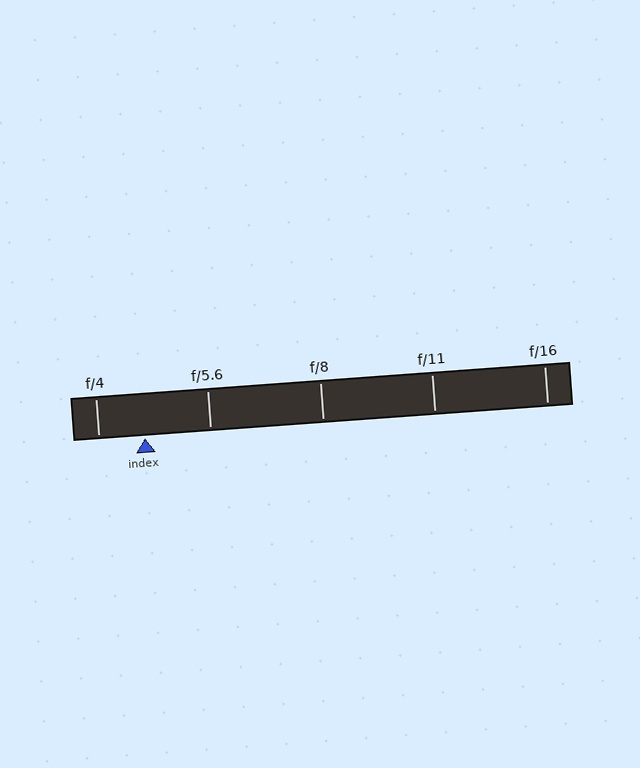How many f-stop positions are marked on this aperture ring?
There are 5 f-stop positions marked.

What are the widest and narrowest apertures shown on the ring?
The widest aperture shown is f/4 and the narrowest is f/16.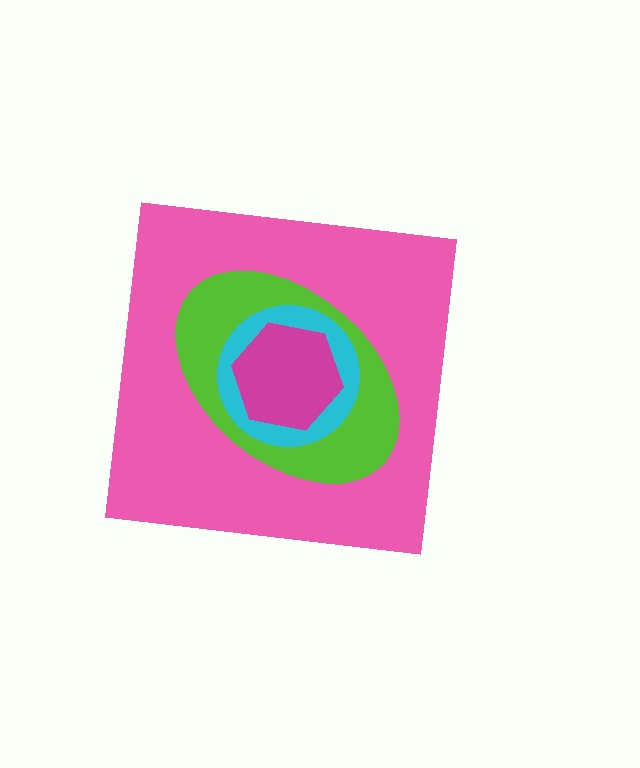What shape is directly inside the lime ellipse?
The cyan circle.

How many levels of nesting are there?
4.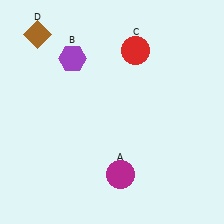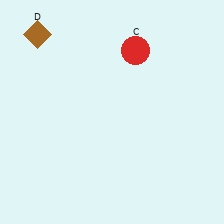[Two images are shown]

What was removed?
The magenta circle (A), the purple hexagon (B) were removed in Image 2.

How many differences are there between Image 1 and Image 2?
There are 2 differences between the two images.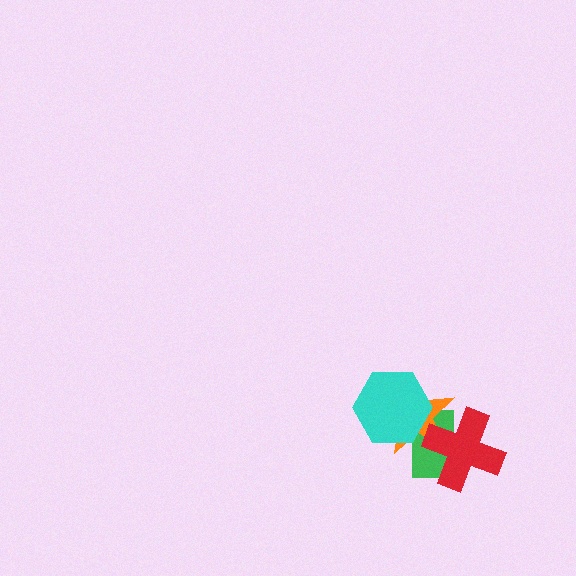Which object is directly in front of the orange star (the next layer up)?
The cyan hexagon is directly in front of the orange star.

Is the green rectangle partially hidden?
Yes, it is partially covered by another shape.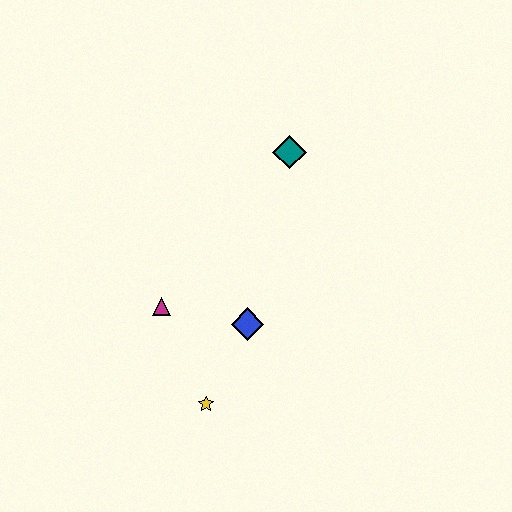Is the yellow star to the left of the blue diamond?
Yes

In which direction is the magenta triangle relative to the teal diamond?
The magenta triangle is below the teal diamond.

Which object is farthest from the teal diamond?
The yellow star is farthest from the teal diamond.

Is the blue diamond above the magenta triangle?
No